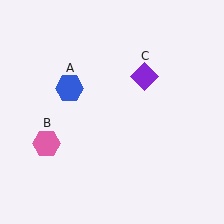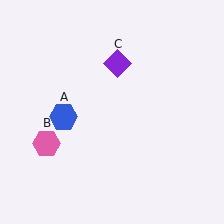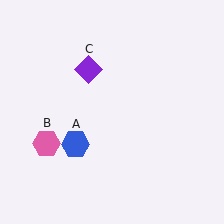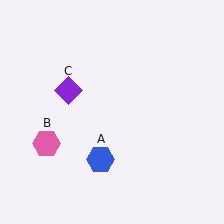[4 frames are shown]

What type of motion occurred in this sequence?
The blue hexagon (object A), purple diamond (object C) rotated counterclockwise around the center of the scene.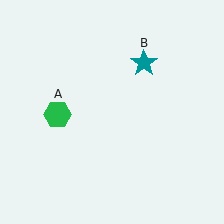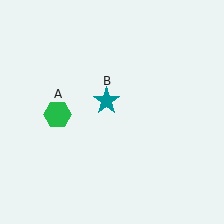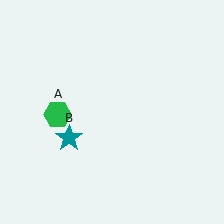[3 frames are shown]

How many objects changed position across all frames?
1 object changed position: teal star (object B).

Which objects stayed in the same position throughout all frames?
Green hexagon (object A) remained stationary.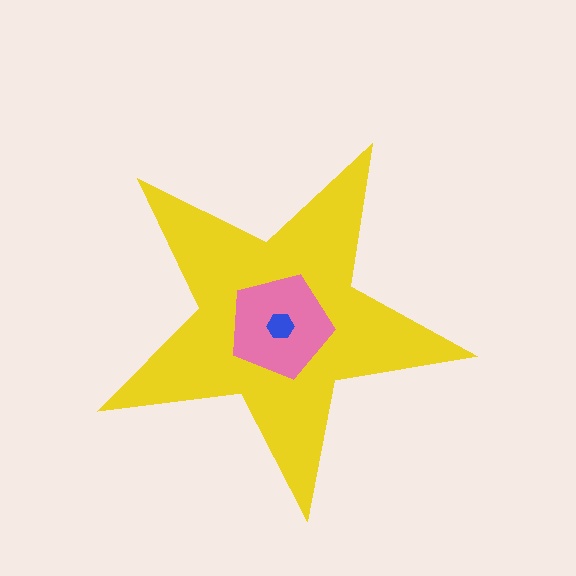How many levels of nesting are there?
3.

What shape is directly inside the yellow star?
The pink pentagon.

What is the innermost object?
The blue hexagon.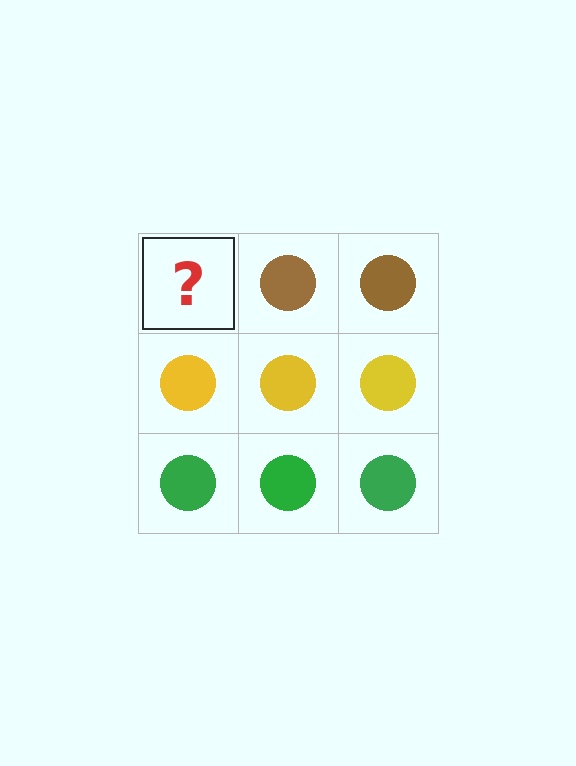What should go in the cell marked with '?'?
The missing cell should contain a brown circle.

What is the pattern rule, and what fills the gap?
The rule is that each row has a consistent color. The gap should be filled with a brown circle.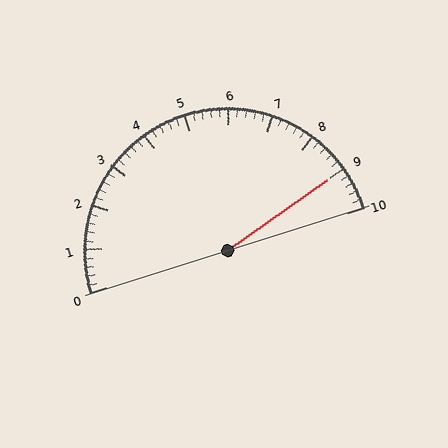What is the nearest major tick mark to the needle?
The nearest major tick mark is 9.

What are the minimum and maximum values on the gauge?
The gauge ranges from 0 to 10.